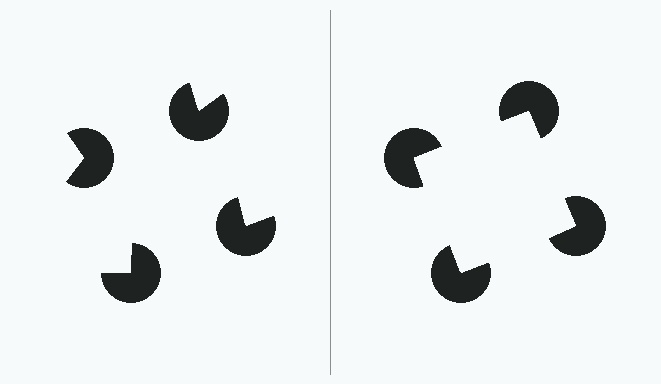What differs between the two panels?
The pac-man discs are positioned identically on both sides; only the wedge orientations differ. On the right they align to a square; on the left they are misaligned.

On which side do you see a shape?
An illusory square appears on the right side. On the left side the wedge cuts are rotated, so no coherent shape forms.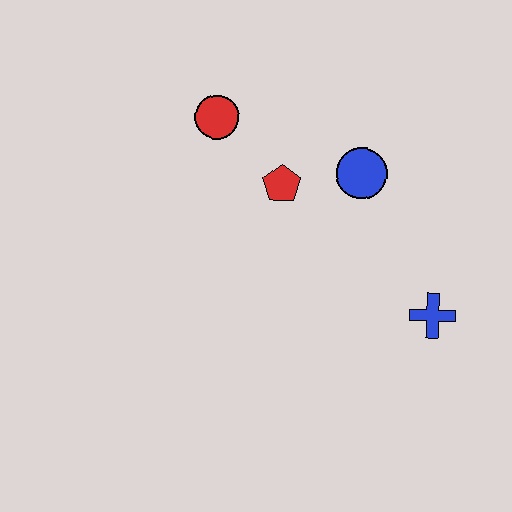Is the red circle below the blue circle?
No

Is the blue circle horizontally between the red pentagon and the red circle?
No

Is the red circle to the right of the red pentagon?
No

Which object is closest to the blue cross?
The blue circle is closest to the blue cross.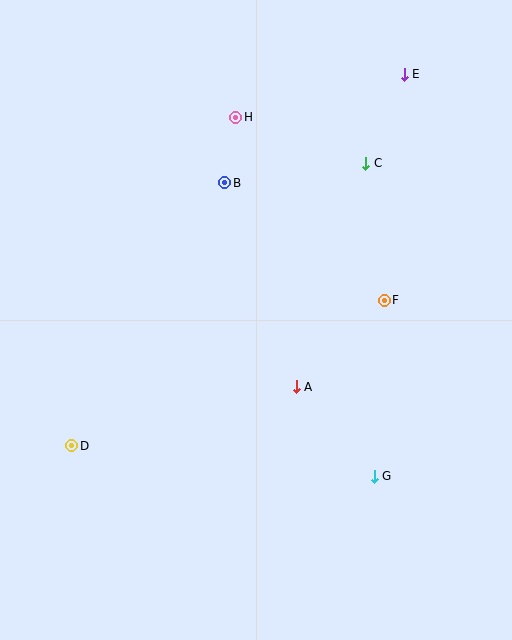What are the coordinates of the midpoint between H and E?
The midpoint between H and E is at (320, 96).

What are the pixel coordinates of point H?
Point H is at (236, 117).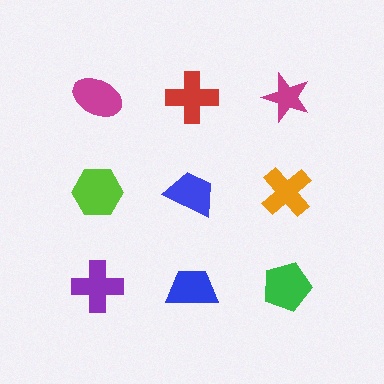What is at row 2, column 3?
An orange cross.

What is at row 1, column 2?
A red cross.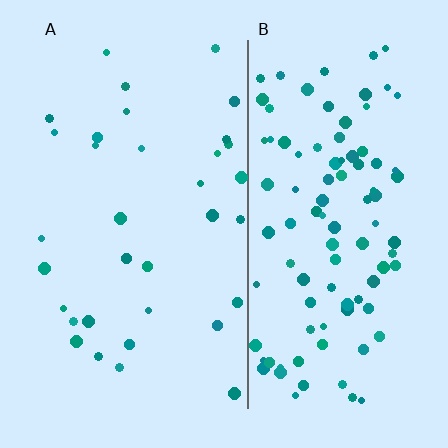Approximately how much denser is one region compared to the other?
Approximately 3.0× — region B over region A.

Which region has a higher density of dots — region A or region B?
B (the right).